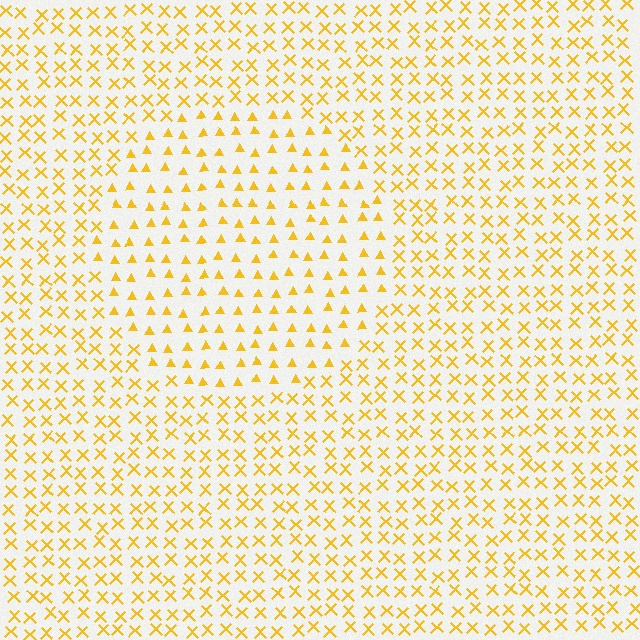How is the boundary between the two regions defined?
The boundary is defined by a change in element shape: triangles inside vs. X marks outside. All elements share the same color and spacing.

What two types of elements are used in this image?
The image uses triangles inside the circle region and X marks outside it.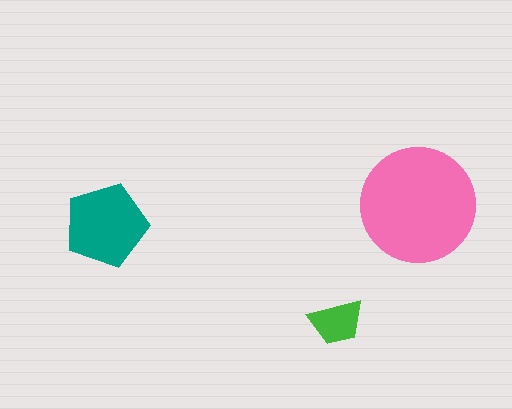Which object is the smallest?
The green trapezoid.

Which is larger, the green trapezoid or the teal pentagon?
The teal pentagon.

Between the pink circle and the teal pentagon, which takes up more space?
The pink circle.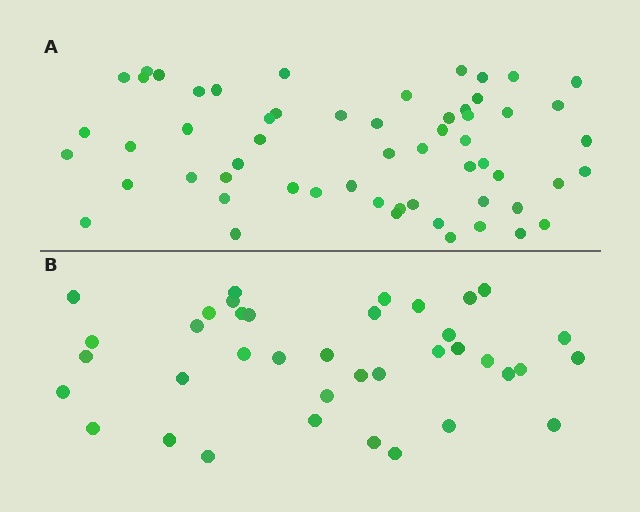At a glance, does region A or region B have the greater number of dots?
Region A (the top region) has more dots.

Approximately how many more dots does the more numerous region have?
Region A has approximately 20 more dots than region B.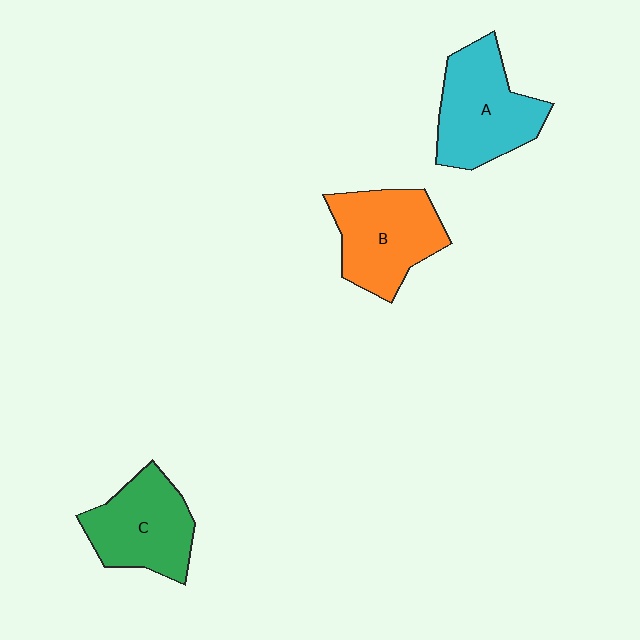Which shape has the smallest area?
Shape C (green).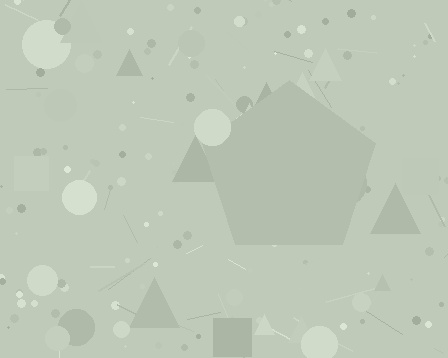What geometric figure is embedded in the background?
A pentagon is embedded in the background.